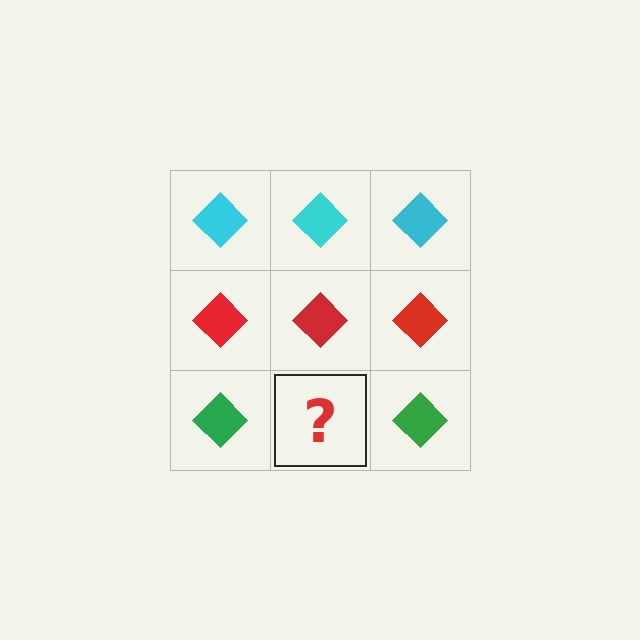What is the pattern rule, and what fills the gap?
The rule is that each row has a consistent color. The gap should be filled with a green diamond.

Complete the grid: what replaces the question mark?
The question mark should be replaced with a green diamond.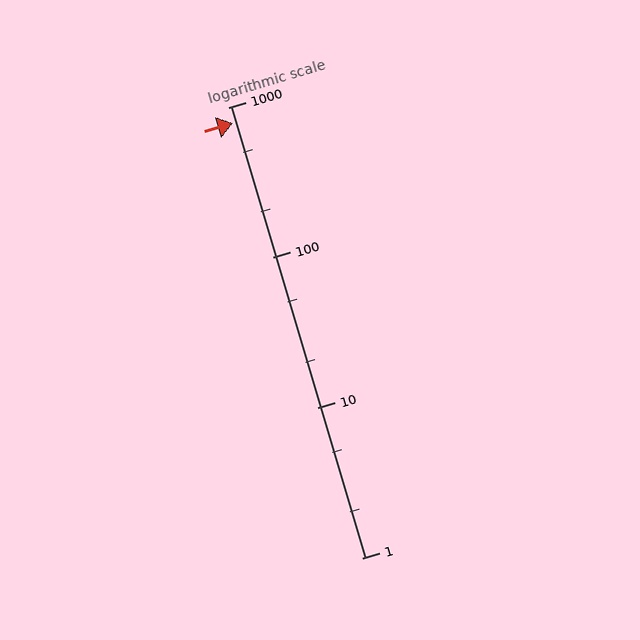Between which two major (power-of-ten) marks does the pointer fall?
The pointer is between 100 and 1000.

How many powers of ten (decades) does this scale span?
The scale spans 3 decades, from 1 to 1000.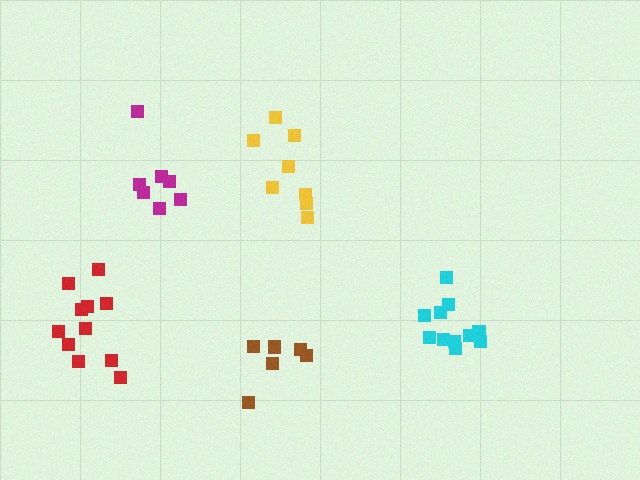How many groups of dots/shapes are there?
There are 5 groups.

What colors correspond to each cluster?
The clusters are colored: brown, cyan, red, yellow, magenta.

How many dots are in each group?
Group 1: 6 dots, Group 2: 11 dots, Group 3: 11 dots, Group 4: 8 dots, Group 5: 7 dots (43 total).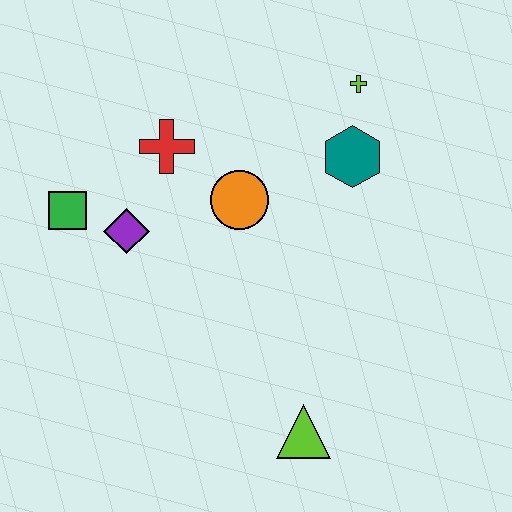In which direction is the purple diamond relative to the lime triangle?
The purple diamond is above the lime triangle.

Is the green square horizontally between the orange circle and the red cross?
No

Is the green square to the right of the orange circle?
No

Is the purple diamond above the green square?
No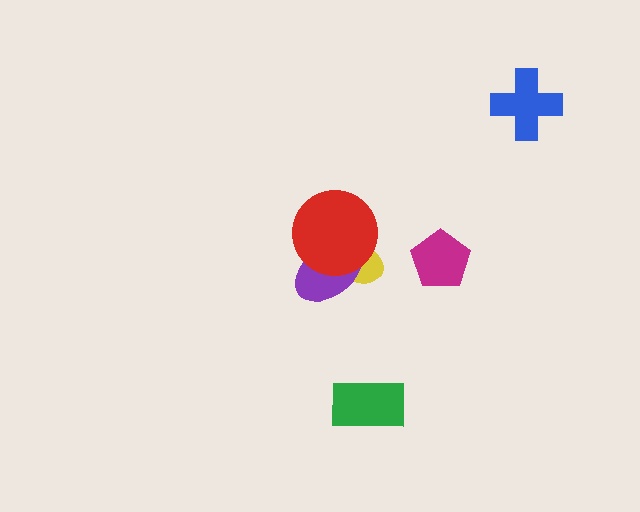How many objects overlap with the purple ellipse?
2 objects overlap with the purple ellipse.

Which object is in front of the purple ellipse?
The red circle is in front of the purple ellipse.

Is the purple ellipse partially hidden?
Yes, it is partially covered by another shape.